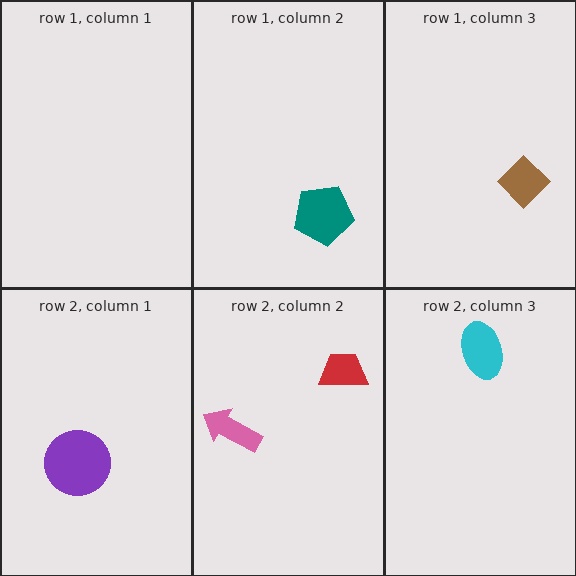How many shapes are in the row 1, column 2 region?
1.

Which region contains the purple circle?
The row 2, column 1 region.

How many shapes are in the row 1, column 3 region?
1.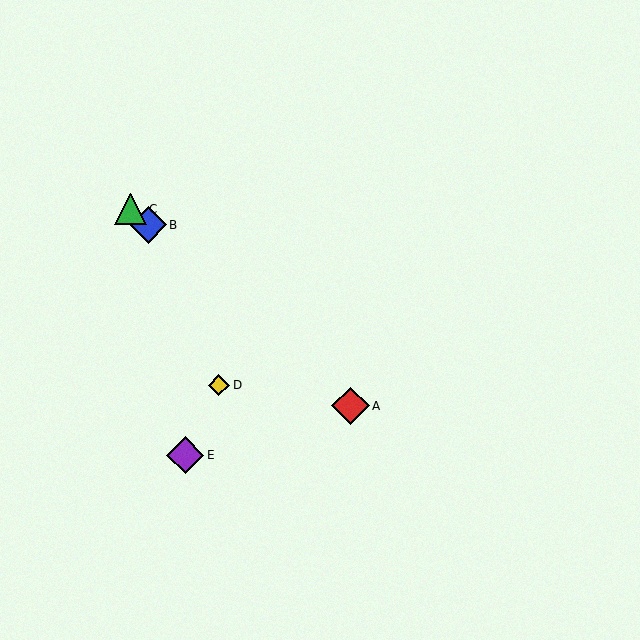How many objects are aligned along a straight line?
3 objects (A, B, C) are aligned along a straight line.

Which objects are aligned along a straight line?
Objects A, B, C are aligned along a straight line.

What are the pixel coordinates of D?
Object D is at (219, 385).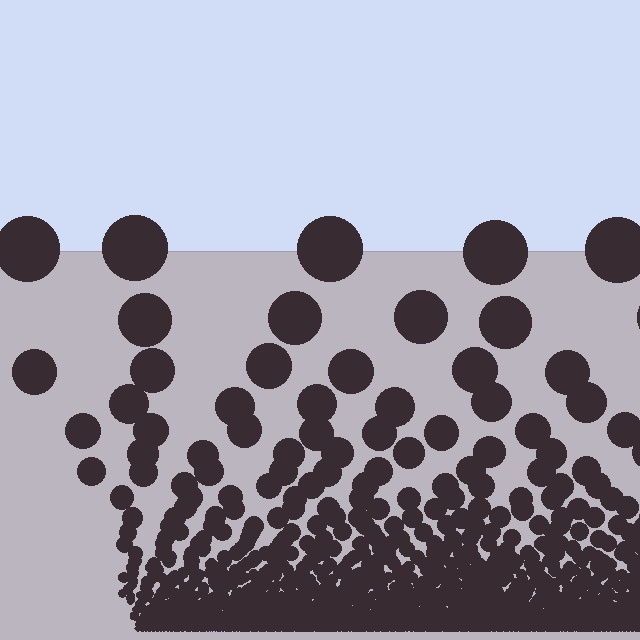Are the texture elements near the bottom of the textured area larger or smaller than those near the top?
Smaller. The gradient is inverted — elements near the bottom are smaller and denser.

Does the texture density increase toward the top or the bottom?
Density increases toward the bottom.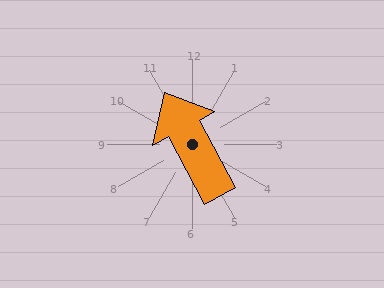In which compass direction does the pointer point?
Northwest.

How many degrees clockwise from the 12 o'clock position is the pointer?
Approximately 332 degrees.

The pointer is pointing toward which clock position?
Roughly 11 o'clock.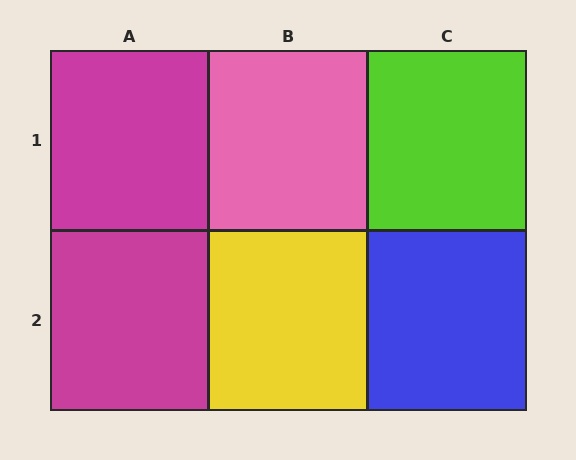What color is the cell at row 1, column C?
Lime.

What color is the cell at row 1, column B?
Pink.